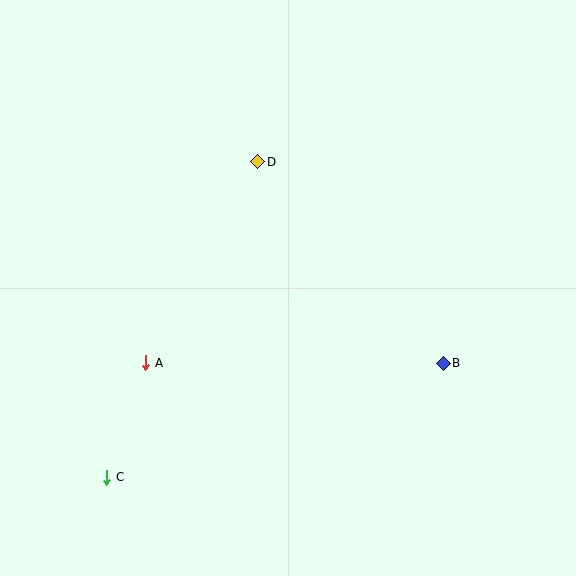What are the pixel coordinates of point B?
Point B is at (443, 363).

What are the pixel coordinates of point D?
Point D is at (258, 162).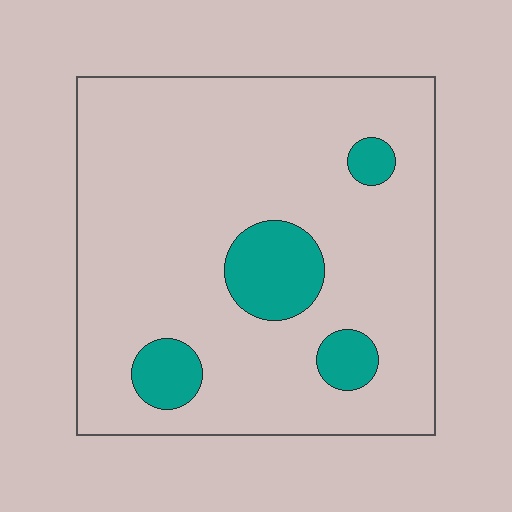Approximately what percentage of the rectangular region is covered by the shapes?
Approximately 15%.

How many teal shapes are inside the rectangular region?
4.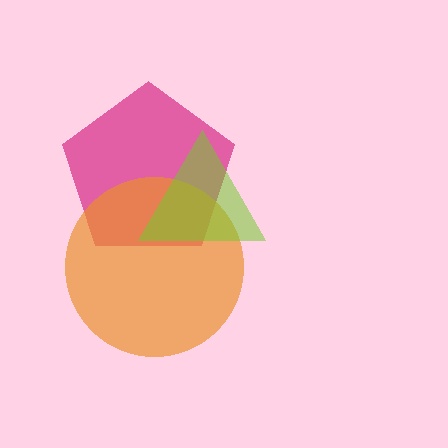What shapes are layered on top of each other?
The layered shapes are: a magenta pentagon, an orange circle, a lime triangle.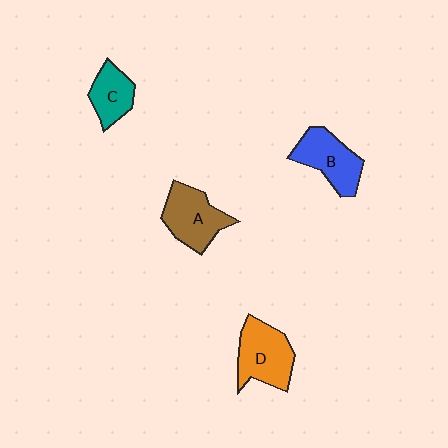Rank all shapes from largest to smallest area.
From largest to smallest: D (orange), A (brown), B (blue), C (teal).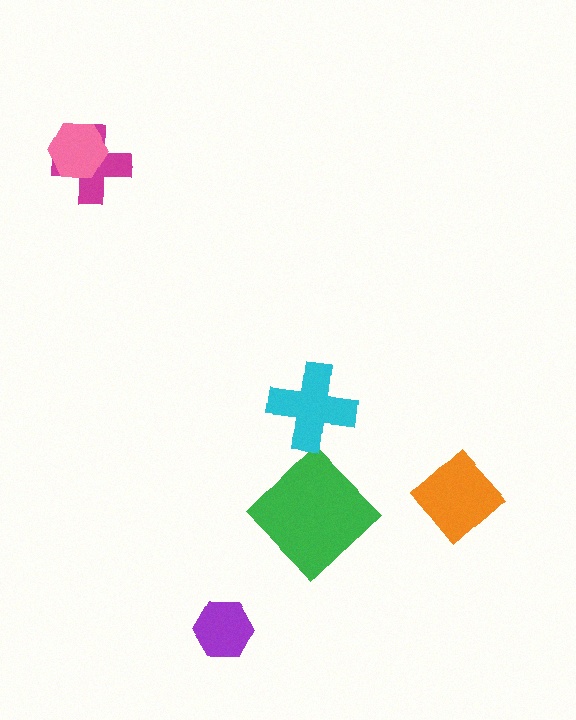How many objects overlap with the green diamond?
0 objects overlap with the green diamond.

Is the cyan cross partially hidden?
No, no other shape covers it.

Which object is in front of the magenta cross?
The pink hexagon is in front of the magenta cross.